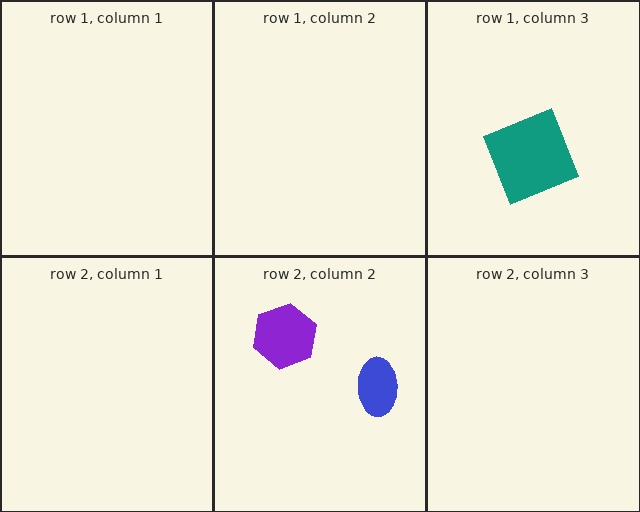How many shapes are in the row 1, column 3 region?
1.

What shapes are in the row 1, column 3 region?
The teal square.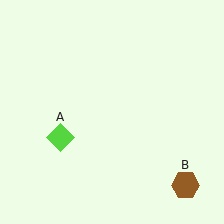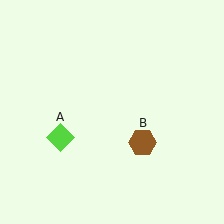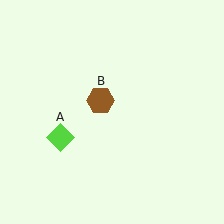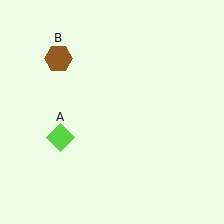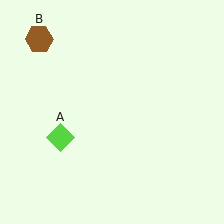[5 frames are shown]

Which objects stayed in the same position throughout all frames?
Lime diamond (object A) remained stationary.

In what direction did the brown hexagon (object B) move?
The brown hexagon (object B) moved up and to the left.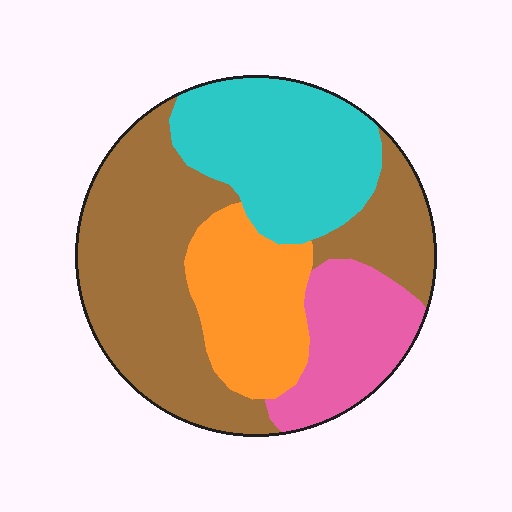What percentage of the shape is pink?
Pink takes up less than a quarter of the shape.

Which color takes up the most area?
Brown, at roughly 40%.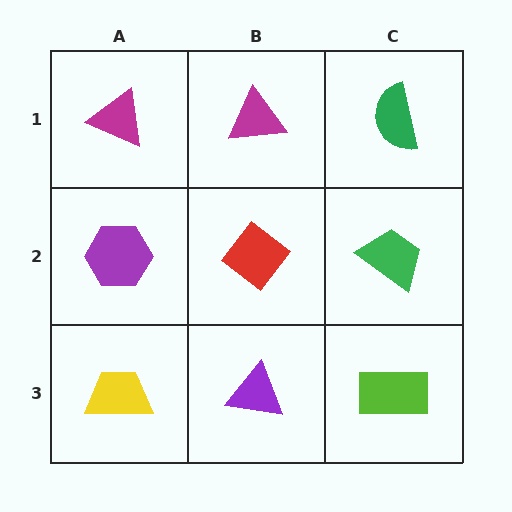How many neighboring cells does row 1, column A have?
2.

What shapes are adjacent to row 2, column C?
A green semicircle (row 1, column C), a lime rectangle (row 3, column C), a red diamond (row 2, column B).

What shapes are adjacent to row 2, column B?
A magenta triangle (row 1, column B), a purple triangle (row 3, column B), a purple hexagon (row 2, column A), a green trapezoid (row 2, column C).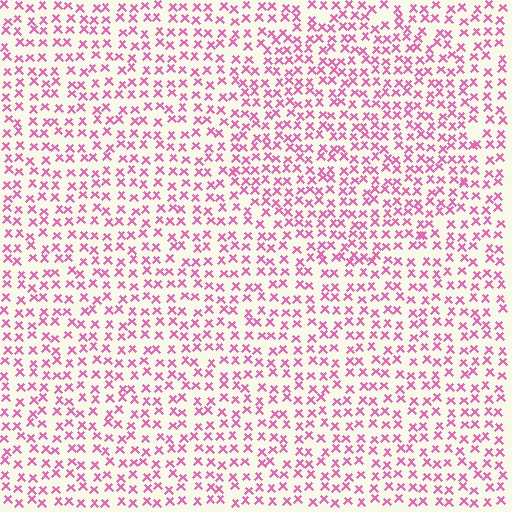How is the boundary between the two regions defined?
The boundary is defined by a change in element density (approximately 1.4x ratio). All elements are the same color, size, and shape.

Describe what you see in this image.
The image contains small pink elements arranged at two different densities. A circle-shaped region is visible where the elements are more densely packed than the surrounding area.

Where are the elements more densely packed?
The elements are more densely packed inside the circle boundary.